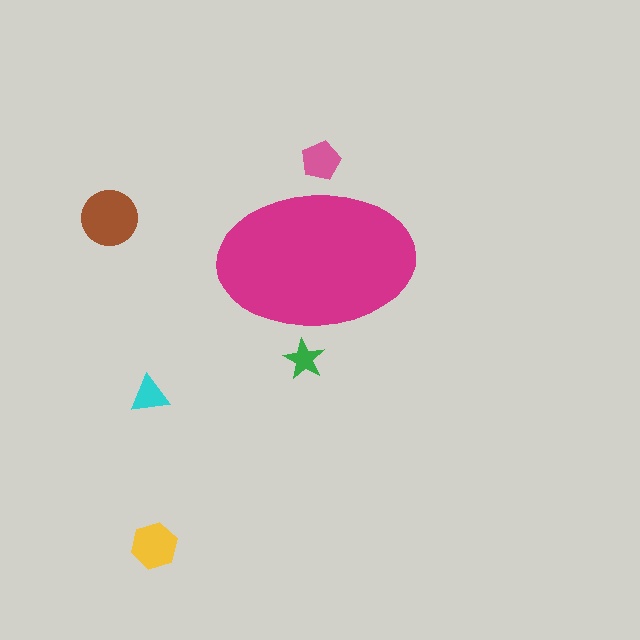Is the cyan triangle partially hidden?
No, the cyan triangle is fully visible.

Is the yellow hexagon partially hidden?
No, the yellow hexagon is fully visible.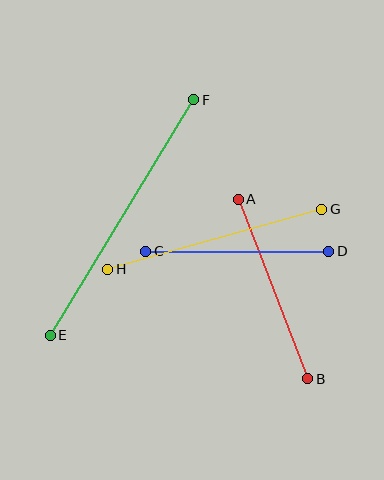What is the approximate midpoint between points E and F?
The midpoint is at approximately (122, 217) pixels.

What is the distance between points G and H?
The distance is approximately 222 pixels.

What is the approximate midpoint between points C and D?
The midpoint is at approximately (237, 251) pixels.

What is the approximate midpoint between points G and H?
The midpoint is at approximately (215, 239) pixels.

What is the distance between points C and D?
The distance is approximately 183 pixels.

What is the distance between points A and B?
The distance is approximately 193 pixels.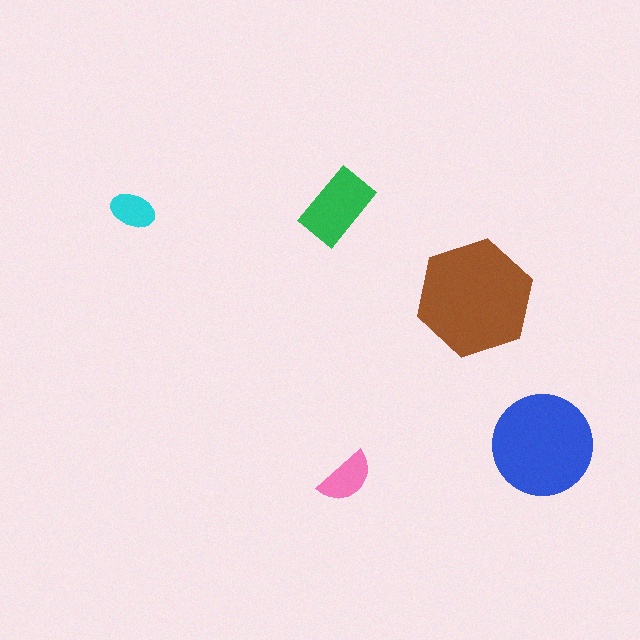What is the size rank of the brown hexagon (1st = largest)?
1st.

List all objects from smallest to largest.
The cyan ellipse, the pink semicircle, the green rectangle, the blue circle, the brown hexagon.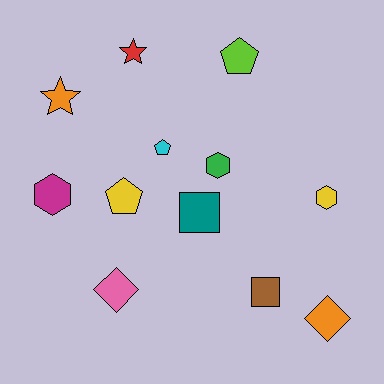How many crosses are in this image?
There are no crosses.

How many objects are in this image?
There are 12 objects.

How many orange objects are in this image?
There are 2 orange objects.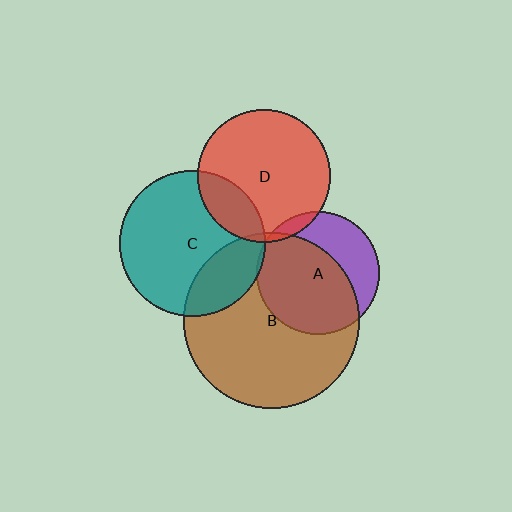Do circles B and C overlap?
Yes.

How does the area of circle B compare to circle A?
Approximately 2.1 times.